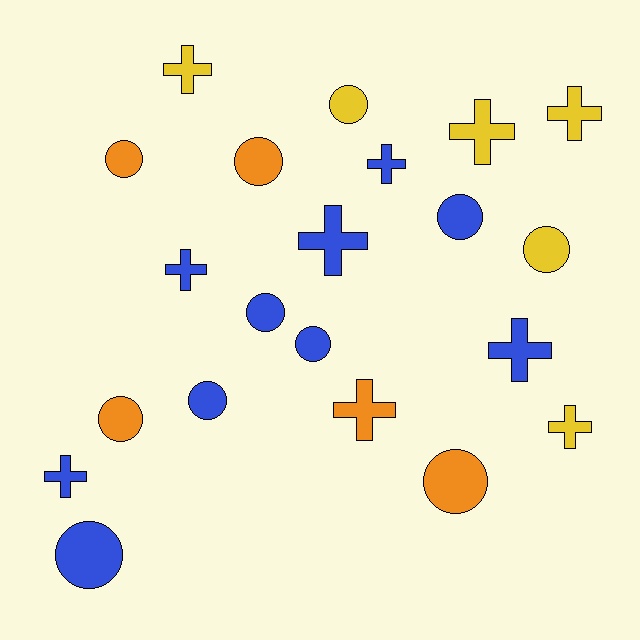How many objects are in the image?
There are 21 objects.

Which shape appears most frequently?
Circle, with 11 objects.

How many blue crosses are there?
There are 5 blue crosses.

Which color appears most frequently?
Blue, with 10 objects.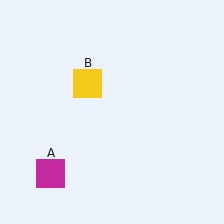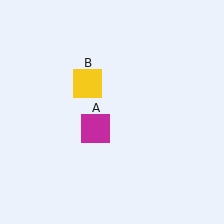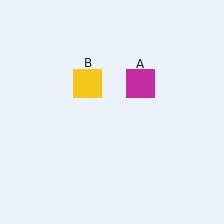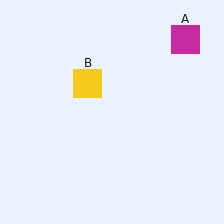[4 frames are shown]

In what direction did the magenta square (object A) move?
The magenta square (object A) moved up and to the right.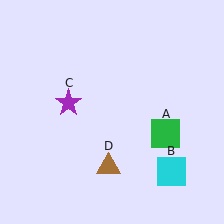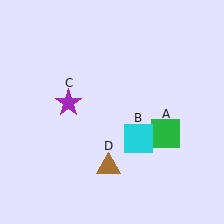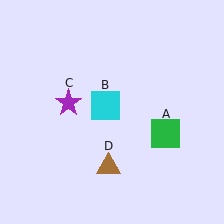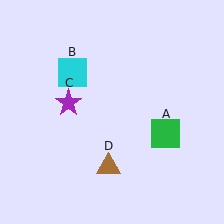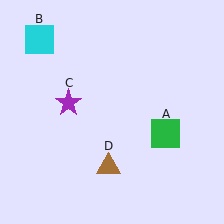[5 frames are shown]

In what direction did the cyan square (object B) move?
The cyan square (object B) moved up and to the left.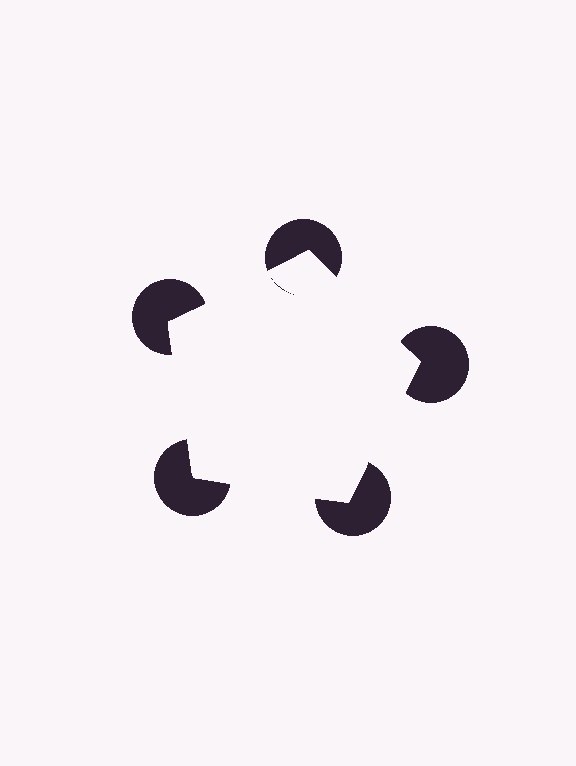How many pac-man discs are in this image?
There are 5 — one at each vertex of the illusory pentagon.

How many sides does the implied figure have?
5 sides.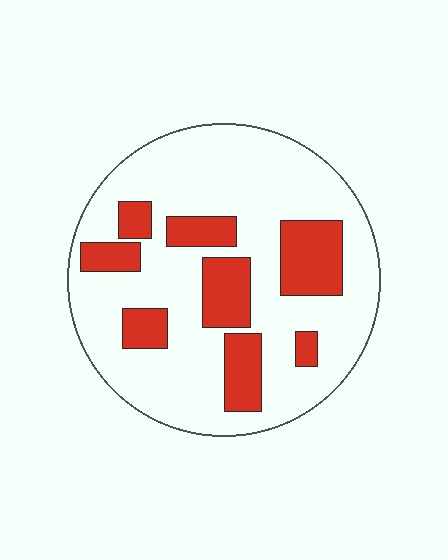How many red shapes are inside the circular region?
8.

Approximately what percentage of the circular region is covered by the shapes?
Approximately 25%.